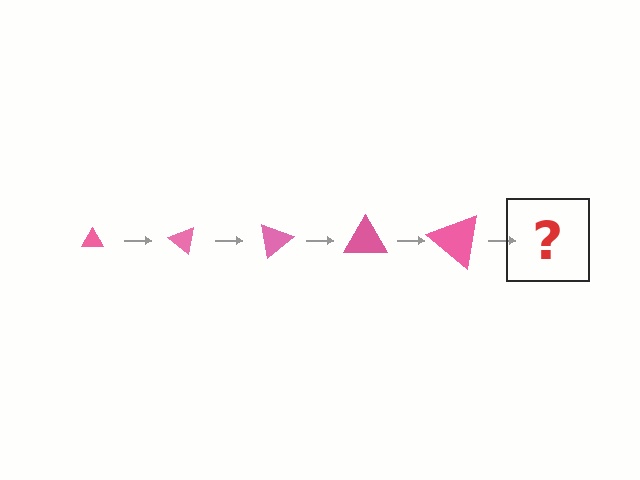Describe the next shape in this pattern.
It should be a triangle, larger than the previous one and rotated 200 degrees from the start.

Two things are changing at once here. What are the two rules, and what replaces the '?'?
The two rules are that the triangle grows larger each step and it rotates 40 degrees each step. The '?' should be a triangle, larger than the previous one and rotated 200 degrees from the start.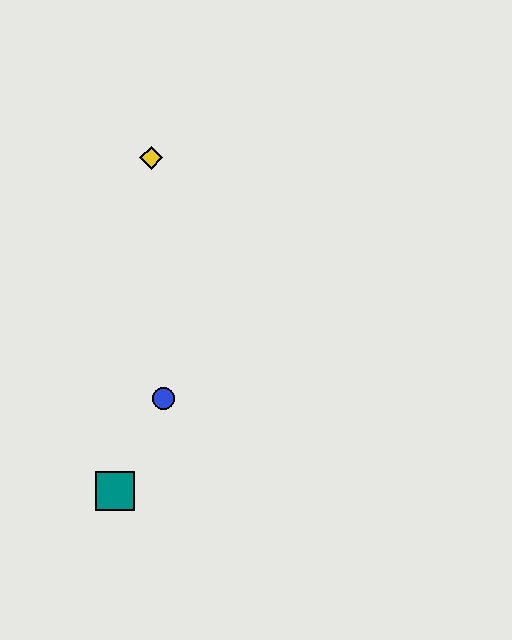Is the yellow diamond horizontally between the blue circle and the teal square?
Yes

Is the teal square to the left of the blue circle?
Yes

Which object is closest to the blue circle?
The teal square is closest to the blue circle.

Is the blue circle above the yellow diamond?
No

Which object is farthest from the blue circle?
The yellow diamond is farthest from the blue circle.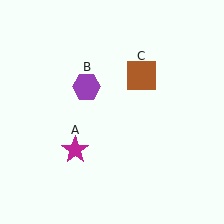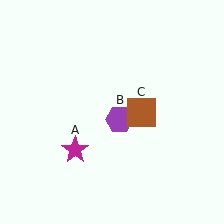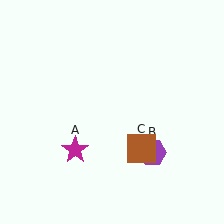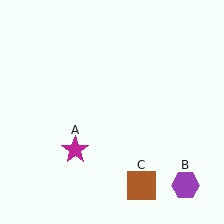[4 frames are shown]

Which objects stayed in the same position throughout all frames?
Magenta star (object A) remained stationary.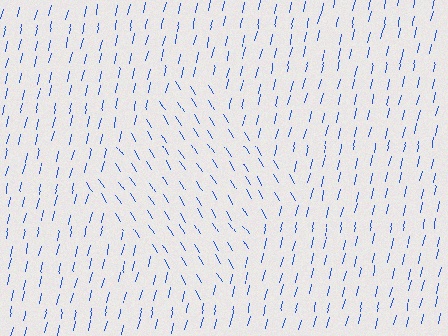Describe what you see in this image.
The image is filled with small blue line segments. A diamond region in the image has lines oriented differently from the surrounding lines, creating a visible texture boundary.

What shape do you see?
I see a diamond.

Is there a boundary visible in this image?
Yes, there is a texture boundary formed by a change in line orientation.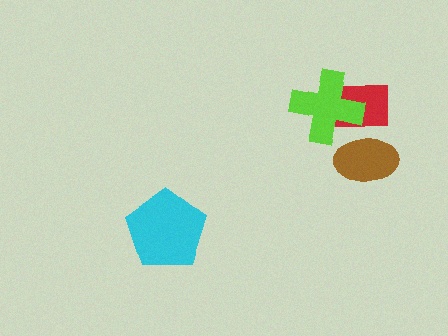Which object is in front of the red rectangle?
The lime cross is in front of the red rectangle.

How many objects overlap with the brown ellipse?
1 object overlaps with the brown ellipse.